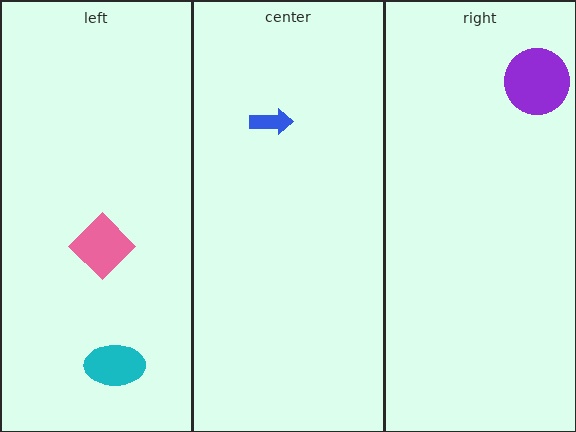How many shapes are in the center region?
1.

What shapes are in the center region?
The blue arrow.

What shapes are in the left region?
The pink diamond, the cyan ellipse.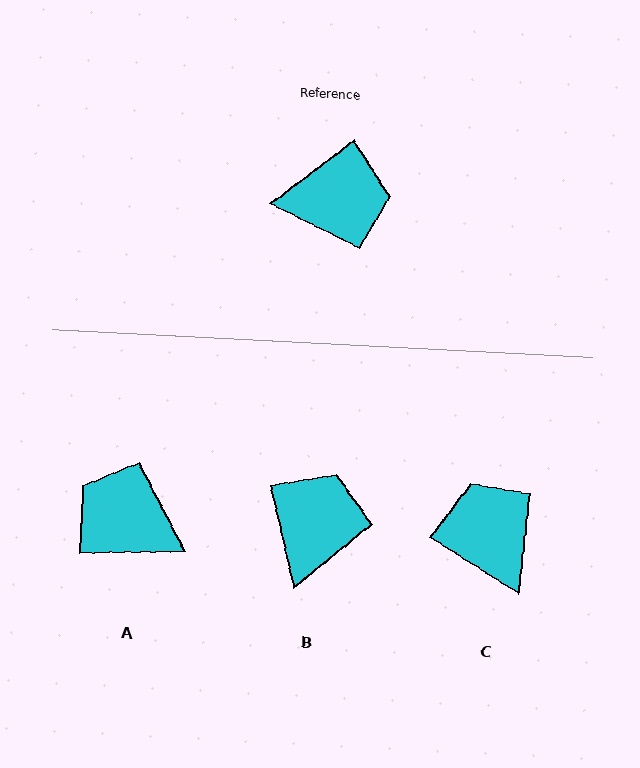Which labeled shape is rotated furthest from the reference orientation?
A, about 144 degrees away.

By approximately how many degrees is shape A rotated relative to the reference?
Approximately 144 degrees counter-clockwise.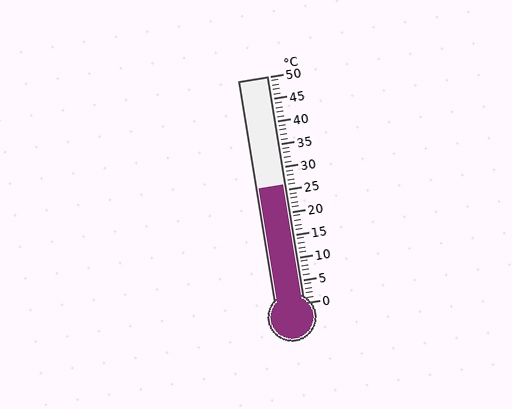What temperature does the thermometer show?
The thermometer shows approximately 26°C.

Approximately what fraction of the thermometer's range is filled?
The thermometer is filled to approximately 50% of its range.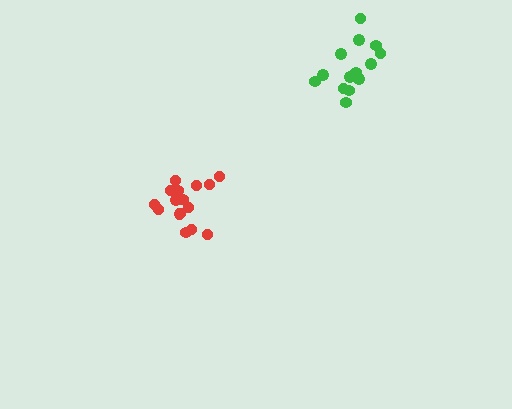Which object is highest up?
The green cluster is topmost.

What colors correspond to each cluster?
The clusters are colored: green, red.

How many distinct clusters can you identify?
There are 2 distinct clusters.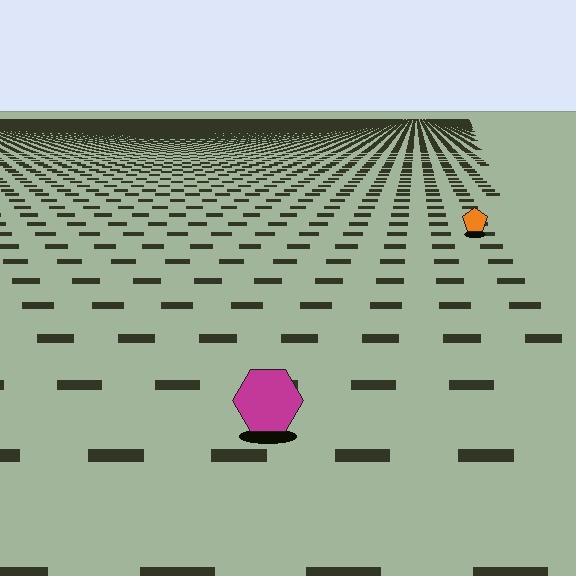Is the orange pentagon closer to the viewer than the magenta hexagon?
No. The magenta hexagon is closer — you can tell from the texture gradient: the ground texture is coarser near it.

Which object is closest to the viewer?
The magenta hexagon is closest. The texture marks near it are larger and more spread out.